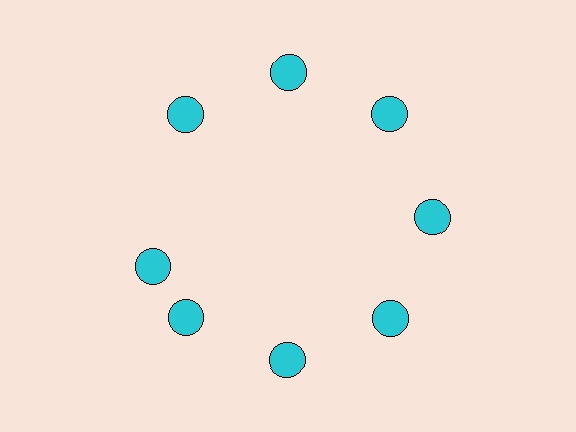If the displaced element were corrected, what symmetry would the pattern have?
It would have 8-fold rotational symmetry — the pattern would map onto itself every 45 degrees.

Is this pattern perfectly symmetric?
No. The 8 cyan circles are arranged in a ring, but one element near the 9 o'clock position is rotated out of alignment along the ring, breaking the 8-fold rotational symmetry.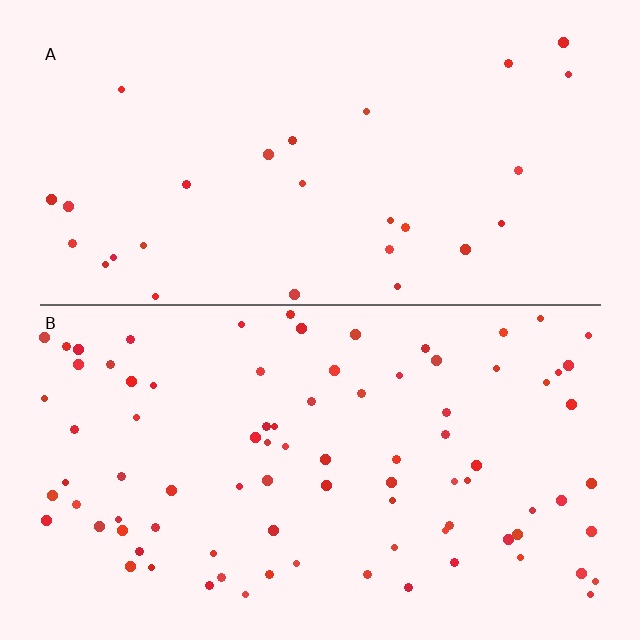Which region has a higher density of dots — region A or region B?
B (the bottom).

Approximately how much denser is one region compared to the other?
Approximately 3.1× — region B over region A.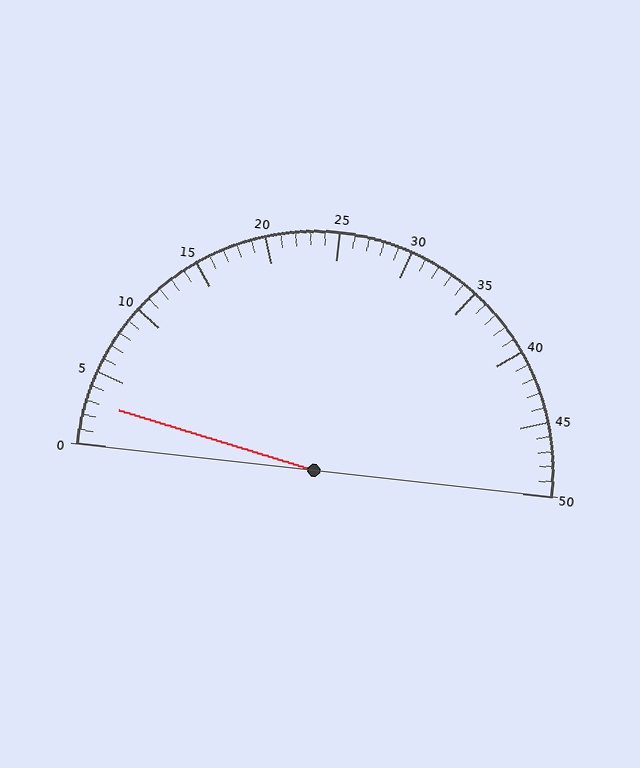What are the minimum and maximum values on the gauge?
The gauge ranges from 0 to 50.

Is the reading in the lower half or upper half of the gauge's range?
The reading is in the lower half of the range (0 to 50).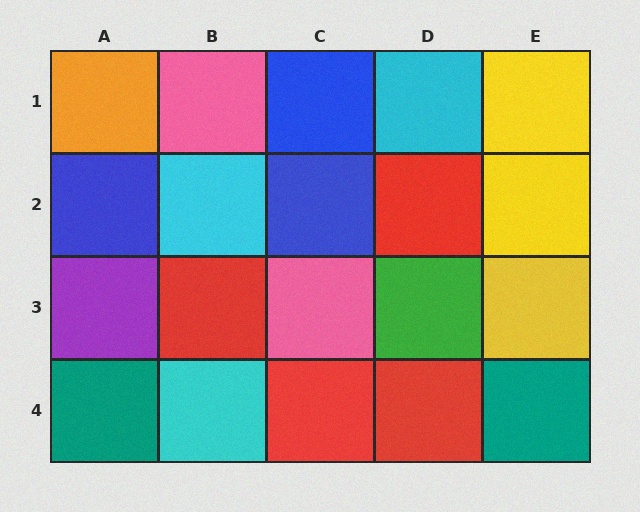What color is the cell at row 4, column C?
Red.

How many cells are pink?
2 cells are pink.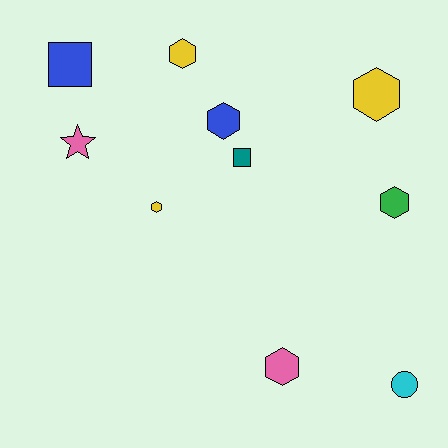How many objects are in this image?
There are 10 objects.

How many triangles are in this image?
There are no triangles.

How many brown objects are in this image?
There are no brown objects.